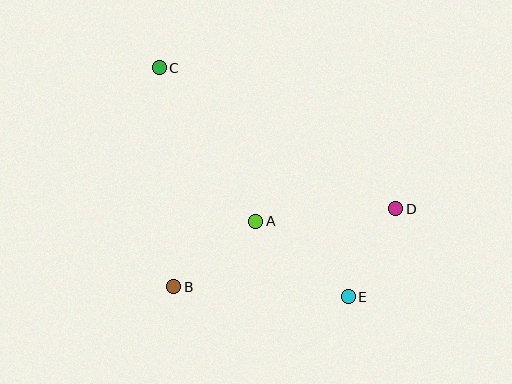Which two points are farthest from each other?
Points C and E are farthest from each other.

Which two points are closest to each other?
Points D and E are closest to each other.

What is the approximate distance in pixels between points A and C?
The distance between A and C is approximately 182 pixels.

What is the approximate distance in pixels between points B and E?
The distance between B and E is approximately 175 pixels.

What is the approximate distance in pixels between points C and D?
The distance between C and D is approximately 276 pixels.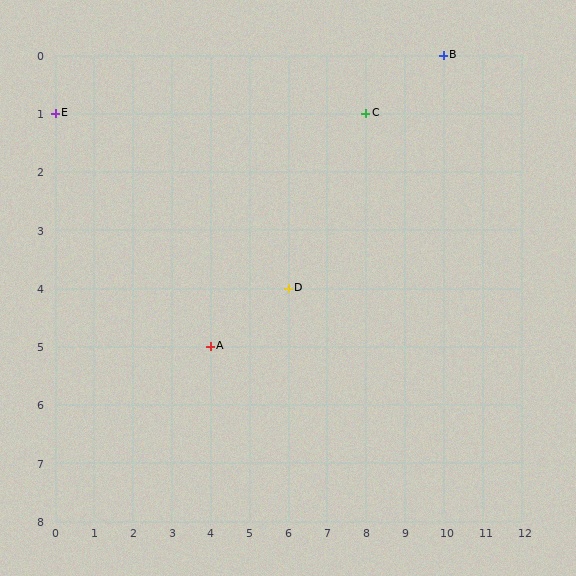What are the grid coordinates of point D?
Point D is at grid coordinates (6, 4).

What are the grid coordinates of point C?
Point C is at grid coordinates (8, 1).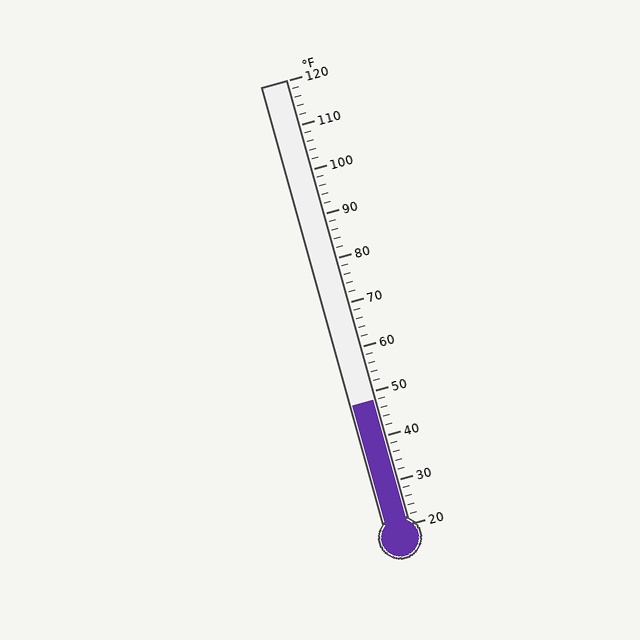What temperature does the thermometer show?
The thermometer shows approximately 48°F.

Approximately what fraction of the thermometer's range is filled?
The thermometer is filled to approximately 30% of its range.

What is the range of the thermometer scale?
The thermometer scale ranges from 20°F to 120°F.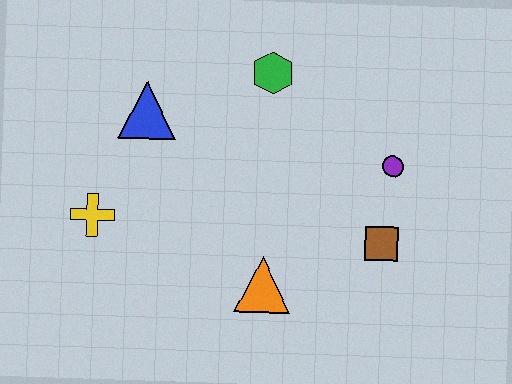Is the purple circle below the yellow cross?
No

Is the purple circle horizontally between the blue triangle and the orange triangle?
No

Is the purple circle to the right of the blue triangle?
Yes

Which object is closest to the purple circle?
The brown square is closest to the purple circle.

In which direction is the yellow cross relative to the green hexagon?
The yellow cross is to the left of the green hexagon.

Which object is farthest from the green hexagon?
The yellow cross is farthest from the green hexagon.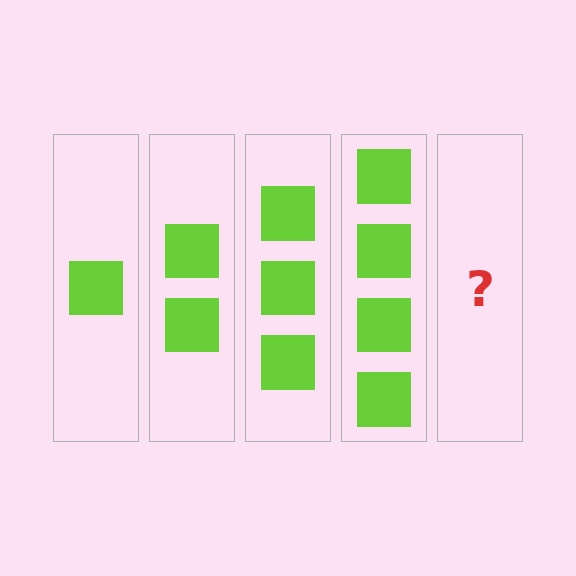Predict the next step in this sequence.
The next step is 5 squares.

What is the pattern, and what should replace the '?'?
The pattern is that each step adds one more square. The '?' should be 5 squares.